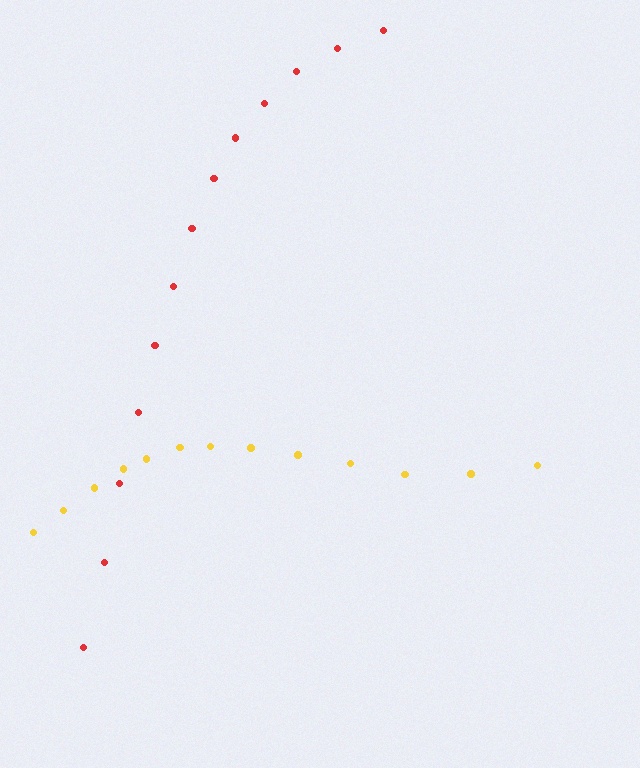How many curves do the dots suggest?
There are 2 distinct paths.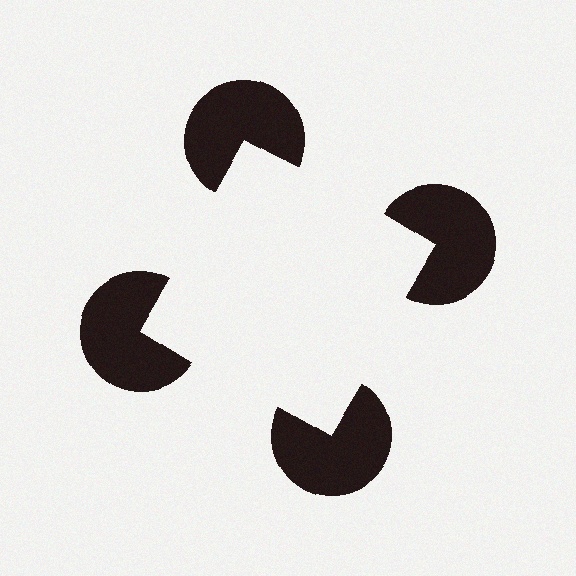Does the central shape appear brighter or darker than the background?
It typically appears slightly brighter than the background, even though no actual brightness change is drawn.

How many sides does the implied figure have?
4 sides.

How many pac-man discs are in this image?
There are 4 — one at each vertex of the illusory square.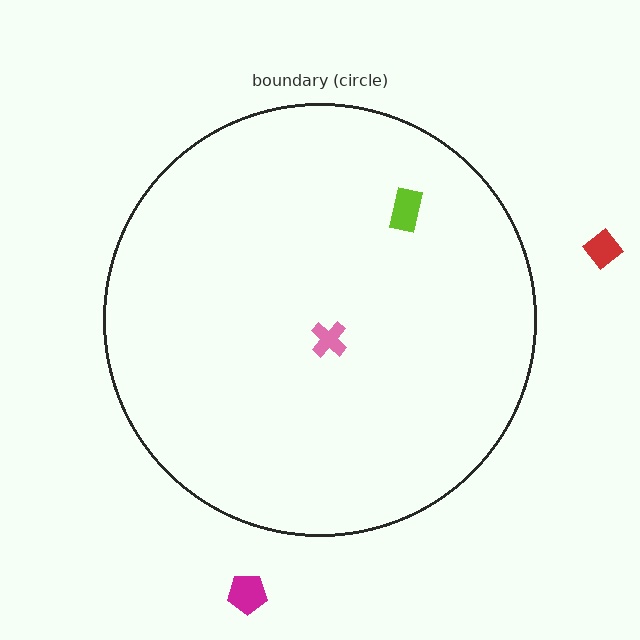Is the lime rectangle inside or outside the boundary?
Inside.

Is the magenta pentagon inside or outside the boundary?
Outside.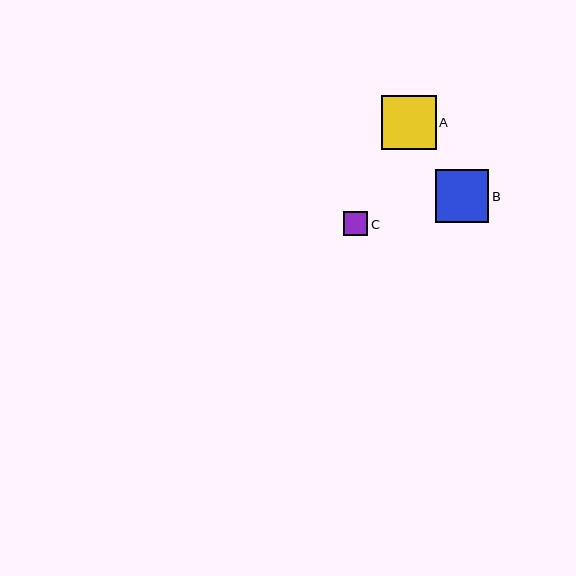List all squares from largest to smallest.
From largest to smallest: A, B, C.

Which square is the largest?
Square A is the largest with a size of approximately 54 pixels.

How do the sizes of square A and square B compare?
Square A and square B are approximately the same size.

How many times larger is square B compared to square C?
Square B is approximately 2.2 times the size of square C.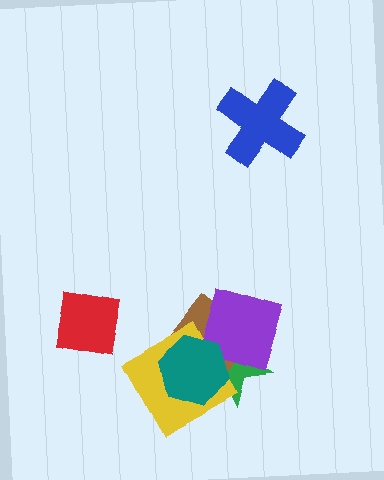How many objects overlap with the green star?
4 objects overlap with the green star.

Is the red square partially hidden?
No, no other shape covers it.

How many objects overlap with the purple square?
3 objects overlap with the purple square.